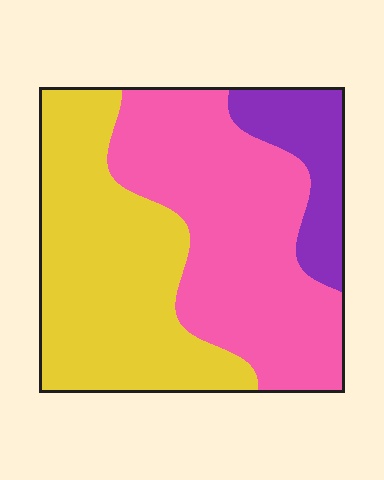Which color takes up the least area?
Purple, at roughly 15%.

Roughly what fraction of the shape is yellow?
Yellow covers around 40% of the shape.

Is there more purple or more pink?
Pink.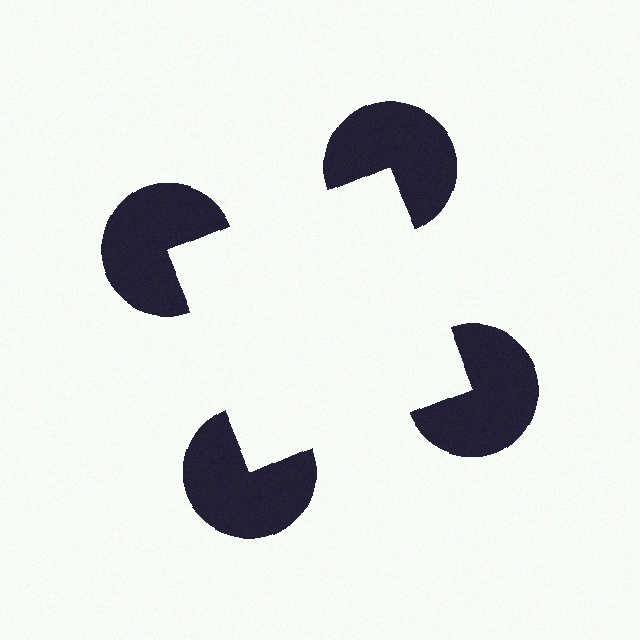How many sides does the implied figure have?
4 sides.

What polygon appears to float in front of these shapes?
An illusory square — its edges are inferred from the aligned wedge cuts in the pac-man discs, not physically drawn.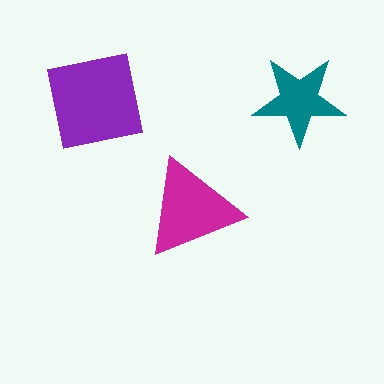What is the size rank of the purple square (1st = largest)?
1st.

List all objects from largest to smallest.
The purple square, the magenta triangle, the teal star.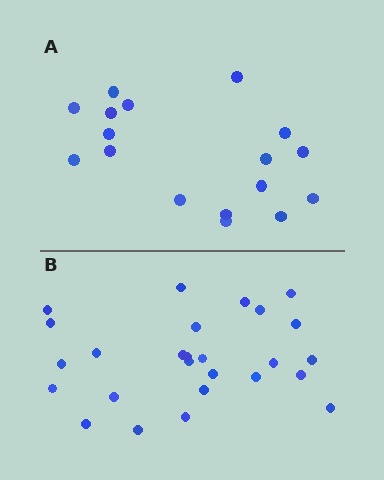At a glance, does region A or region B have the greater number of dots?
Region B (the bottom region) has more dots.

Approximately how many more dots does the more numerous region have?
Region B has roughly 8 or so more dots than region A.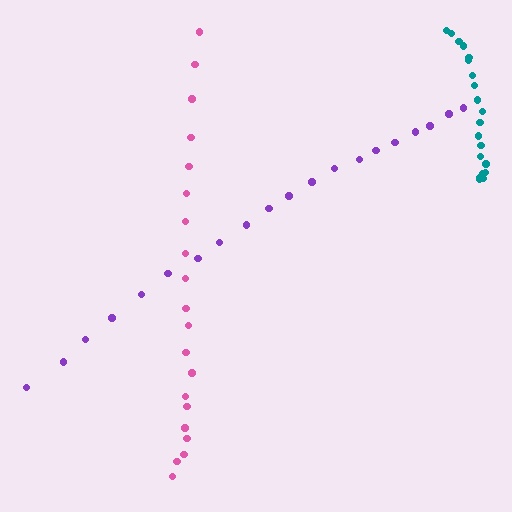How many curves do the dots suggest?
There are 3 distinct paths.